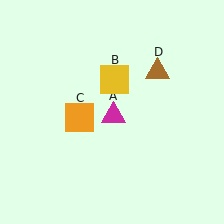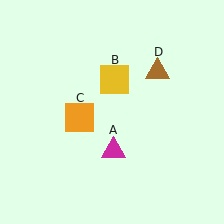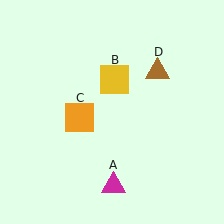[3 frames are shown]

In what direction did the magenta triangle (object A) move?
The magenta triangle (object A) moved down.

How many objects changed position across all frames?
1 object changed position: magenta triangle (object A).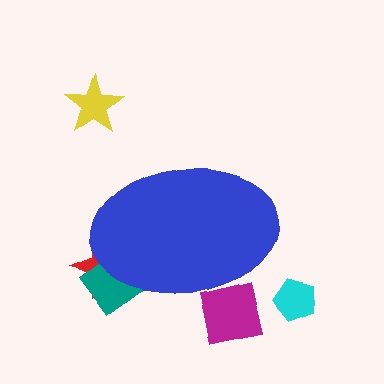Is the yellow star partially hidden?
No, the yellow star is fully visible.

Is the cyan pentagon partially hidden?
No, the cyan pentagon is fully visible.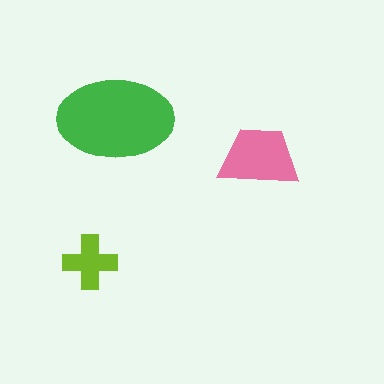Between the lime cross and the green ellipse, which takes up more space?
The green ellipse.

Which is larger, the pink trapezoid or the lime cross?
The pink trapezoid.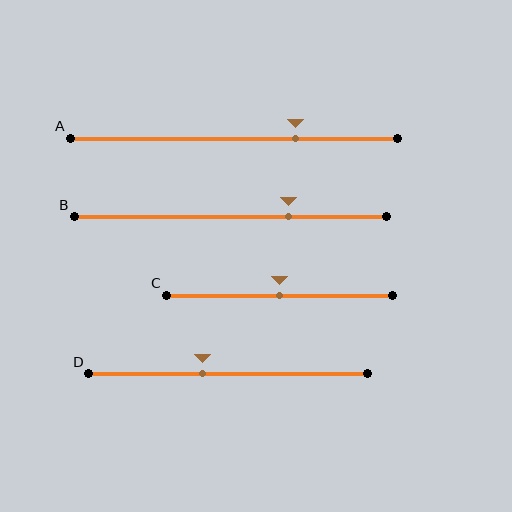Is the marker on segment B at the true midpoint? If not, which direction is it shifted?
No, the marker on segment B is shifted to the right by about 19% of the segment length.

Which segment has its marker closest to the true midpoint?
Segment C has its marker closest to the true midpoint.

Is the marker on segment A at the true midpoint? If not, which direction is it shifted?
No, the marker on segment A is shifted to the right by about 19% of the segment length.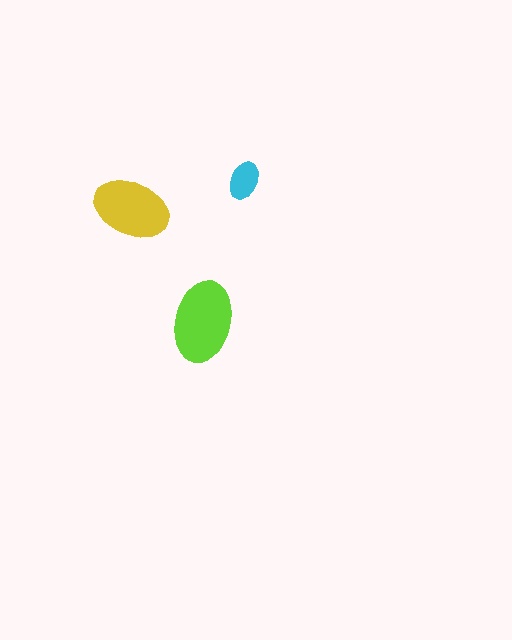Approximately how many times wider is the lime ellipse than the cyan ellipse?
About 2 times wider.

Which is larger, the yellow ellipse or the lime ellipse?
The lime one.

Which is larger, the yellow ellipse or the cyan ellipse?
The yellow one.